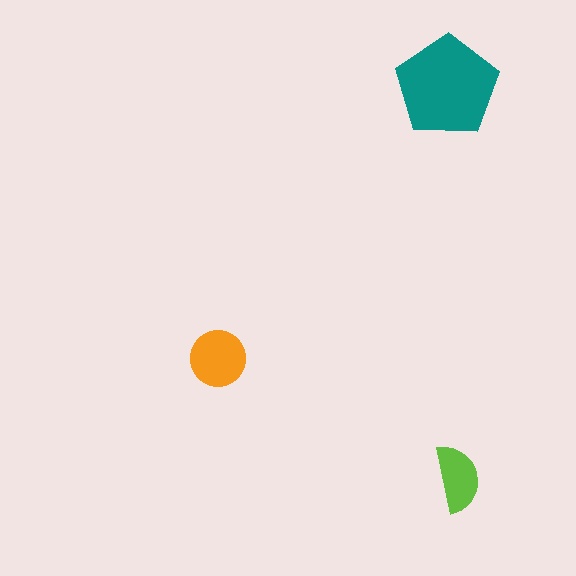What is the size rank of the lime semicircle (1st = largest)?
3rd.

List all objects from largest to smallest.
The teal pentagon, the orange circle, the lime semicircle.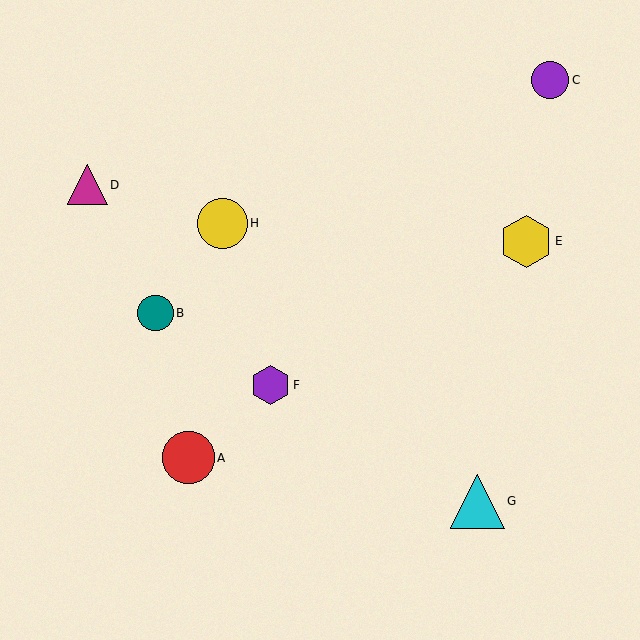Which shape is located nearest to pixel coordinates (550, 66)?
The purple circle (labeled C) at (550, 80) is nearest to that location.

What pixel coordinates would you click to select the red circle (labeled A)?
Click at (188, 458) to select the red circle A.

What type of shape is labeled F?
Shape F is a purple hexagon.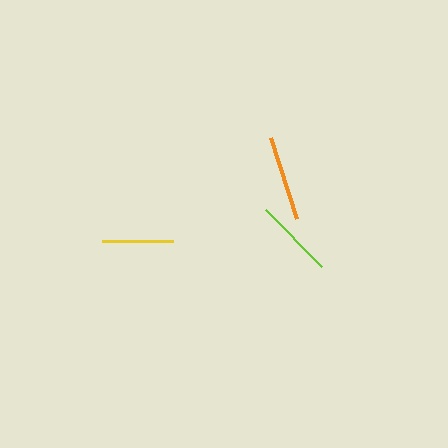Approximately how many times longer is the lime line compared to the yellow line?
The lime line is approximately 1.1 times the length of the yellow line.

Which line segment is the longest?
The orange line is the longest at approximately 85 pixels.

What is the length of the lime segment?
The lime segment is approximately 80 pixels long.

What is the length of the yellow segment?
The yellow segment is approximately 72 pixels long.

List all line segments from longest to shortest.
From longest to shortest: orange, lime, yellow.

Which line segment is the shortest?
The yellow line is the shortest at approximately 72 pixels.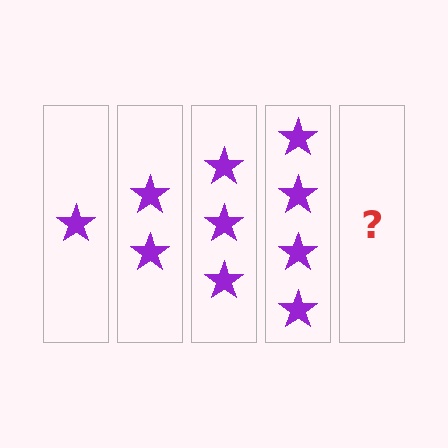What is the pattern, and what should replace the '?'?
The pattern is that each step adds one more star. The '?' should be 5 stars.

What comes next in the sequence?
The next element should be 5 stars.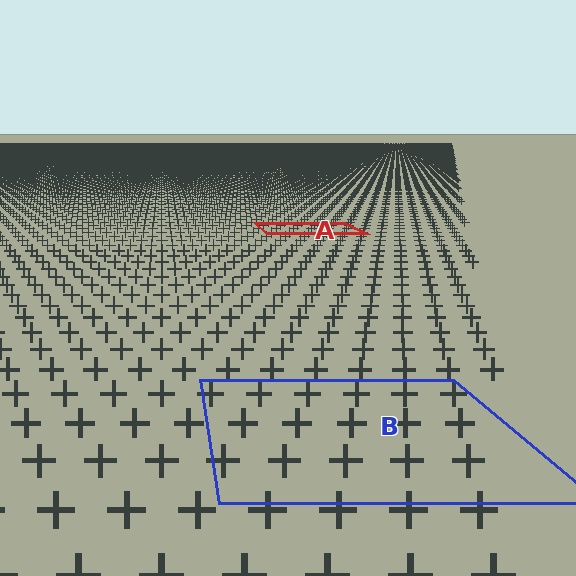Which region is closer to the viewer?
Region B is closer. The texture elements there are larger and more spread out.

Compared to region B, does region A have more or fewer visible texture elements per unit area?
Region A has more texture elements per unit area — they are packed more densely because it is farther away.